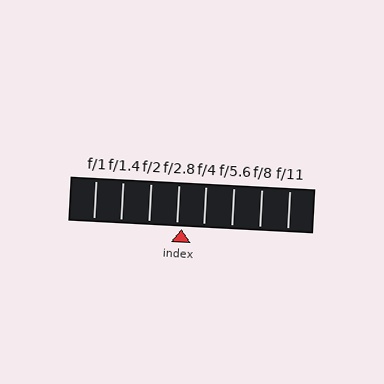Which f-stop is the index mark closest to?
The index mark is closest to f/2.8.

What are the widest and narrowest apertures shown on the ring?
The widest aperture shown is f/1 and the narrowest is f/11.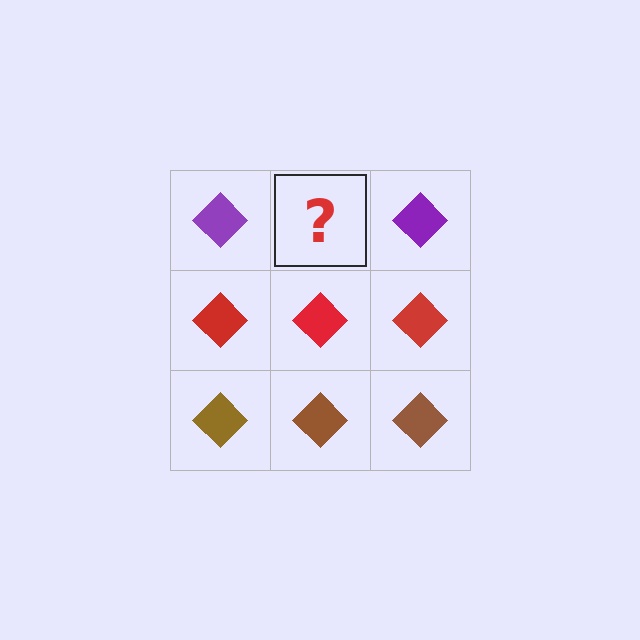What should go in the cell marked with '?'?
The missing cell should contain a purple diamond.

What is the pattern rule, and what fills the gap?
The rule is that each row has a consistent color. The gap should be filled with a purple diamond.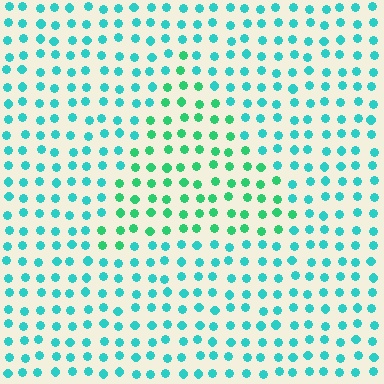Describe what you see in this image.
The image is filled with small cyan elements in a uniform arrangement. A triangle-shaped region is visible where the elements are tinted to a slightly different hue, forming a subtle color boundary.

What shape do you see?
I see a triangle.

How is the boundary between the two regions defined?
The boundary is defined purely by a slight shift in hue (about 32 degrees). Spacing, size, and orientation are identical on both sides.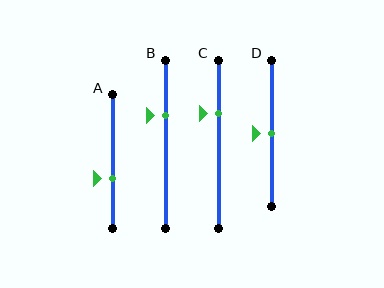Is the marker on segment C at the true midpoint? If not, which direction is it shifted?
No, the marker on segment C is shifted upward by about 18% of the segment length.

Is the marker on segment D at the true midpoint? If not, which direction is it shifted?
Yes, the marker on segment D is at the true midpoint.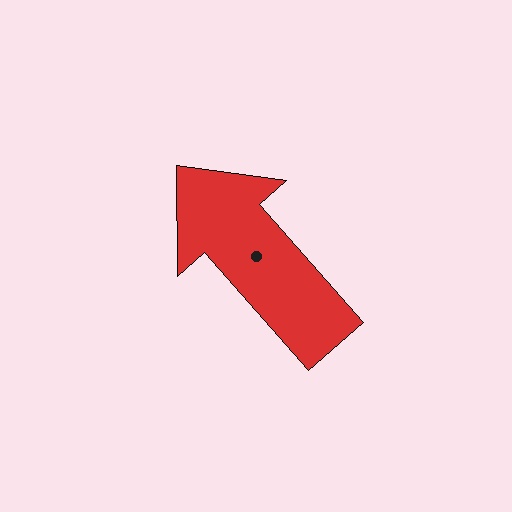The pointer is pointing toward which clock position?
Roughly 11 o'clock.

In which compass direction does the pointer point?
Northwest.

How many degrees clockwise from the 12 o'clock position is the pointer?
Approximately 319 degrees.